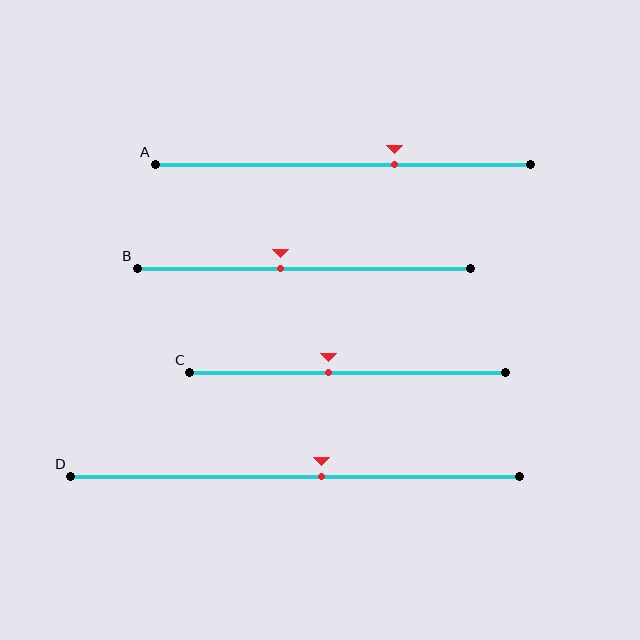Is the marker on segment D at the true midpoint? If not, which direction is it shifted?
No, the marker on segment D is shifted to the right by about 6% of the segment length.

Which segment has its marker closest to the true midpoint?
Segment C has its marker closest to the true midpoint.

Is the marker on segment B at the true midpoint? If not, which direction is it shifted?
No, the marker on segment B is shifted to the left by about 7% of the segment length.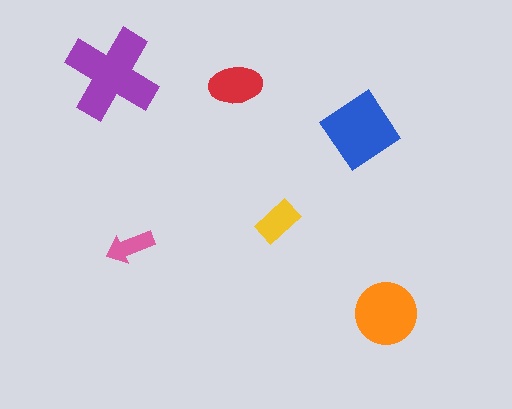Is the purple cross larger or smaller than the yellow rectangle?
Larger.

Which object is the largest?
The purple cross.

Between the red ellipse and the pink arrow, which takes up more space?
The red ellipse.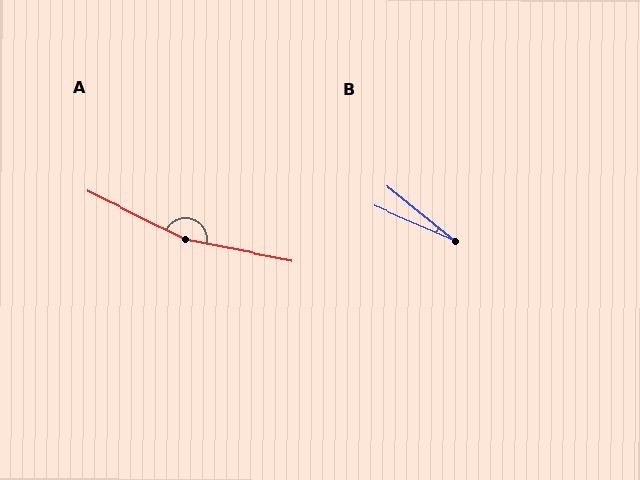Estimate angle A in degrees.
Approximately 165 degrees.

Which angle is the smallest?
B, at approximately 16 degrees.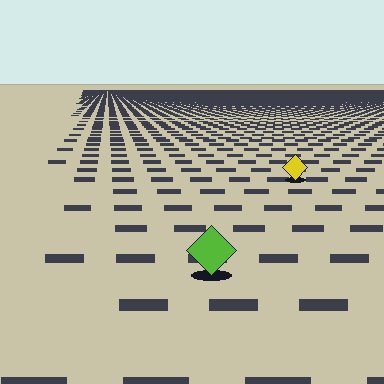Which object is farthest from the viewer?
The yellow diamond is farthest from the viewer. It appears smaller and the ground texture around it is denser.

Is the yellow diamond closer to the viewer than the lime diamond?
No. The lime diamond is closer — you can tell from the texture gradient: the ground texture is coarser near it.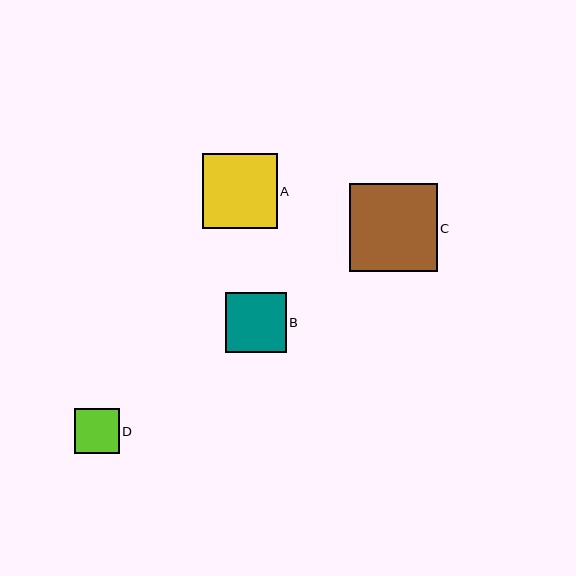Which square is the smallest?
Square D is the smallest with a size of approximately 45 pixels.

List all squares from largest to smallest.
From largest to smallest: C, A, B, D.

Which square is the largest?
Square C is the largest with a size of approximately 87 pixels.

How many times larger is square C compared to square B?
Square C is approximately 1.4 times the size of square B.